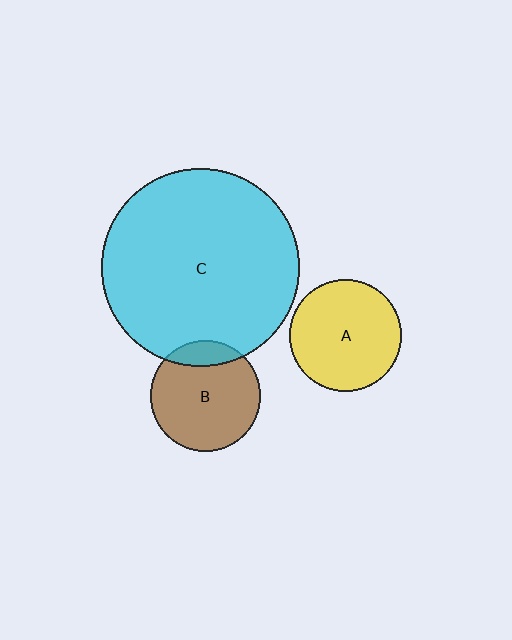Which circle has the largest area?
Circle C (cyan).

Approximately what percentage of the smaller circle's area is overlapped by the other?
Approximately 15%.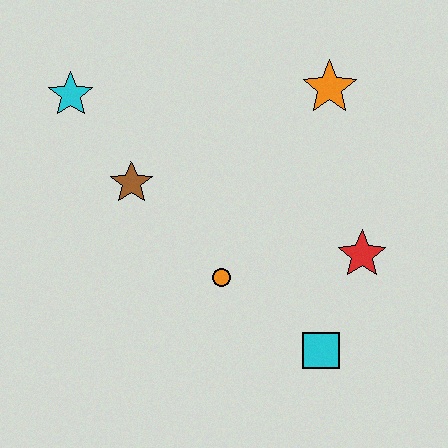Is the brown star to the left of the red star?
Yes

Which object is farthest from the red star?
The cyan star is farthest from the red star.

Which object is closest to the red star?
The cyan square is closest to the red star.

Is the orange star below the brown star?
No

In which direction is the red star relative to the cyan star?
The red star is to the right of the cyan star.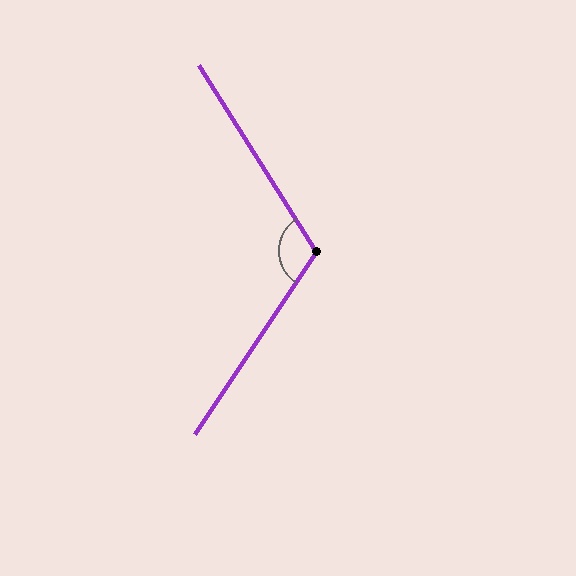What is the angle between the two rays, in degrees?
Approximately 114 degrees.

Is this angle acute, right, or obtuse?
It is obtuse.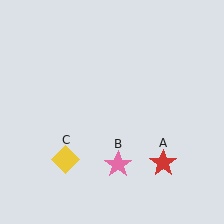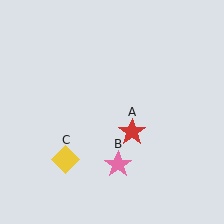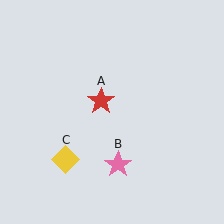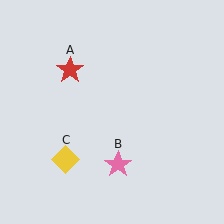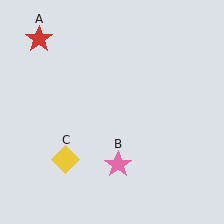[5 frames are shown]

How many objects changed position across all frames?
1 object changed position: red star (object A).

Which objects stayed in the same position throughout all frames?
Pink star (object B) and yellow diamond (object C) remained stationary.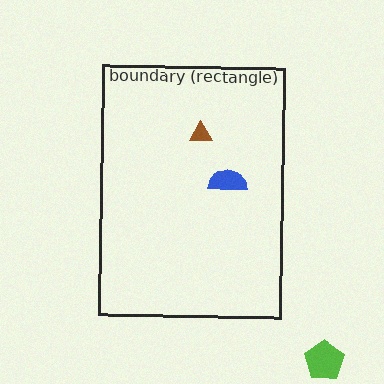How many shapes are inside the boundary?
2 inside, 1 outside.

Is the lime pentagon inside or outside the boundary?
Outside.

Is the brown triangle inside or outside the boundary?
Inside.